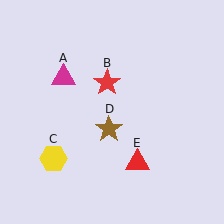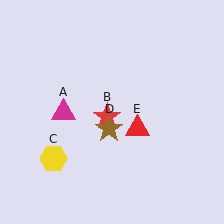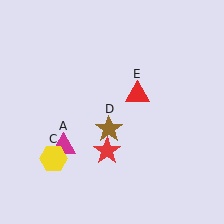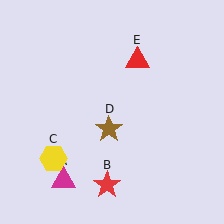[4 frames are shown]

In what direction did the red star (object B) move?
The red star (object B) moved down.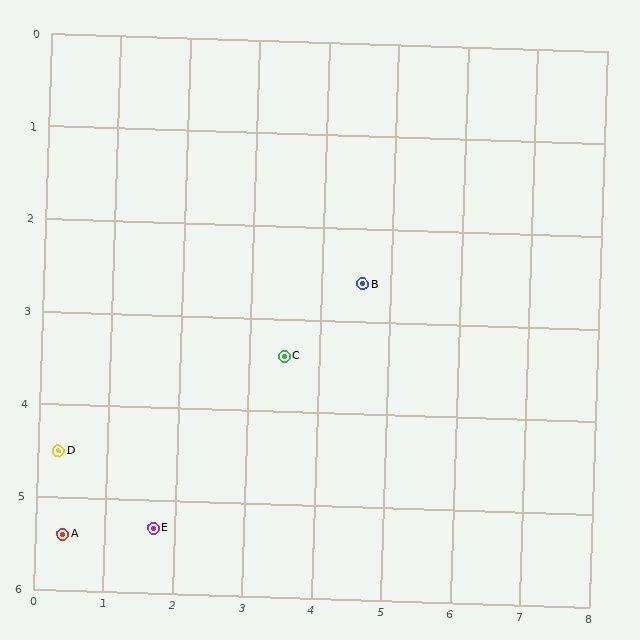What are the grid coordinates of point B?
Point B is at approximately (4.6, 2.6).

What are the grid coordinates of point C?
Point C is at approximately (3.5, 3.4).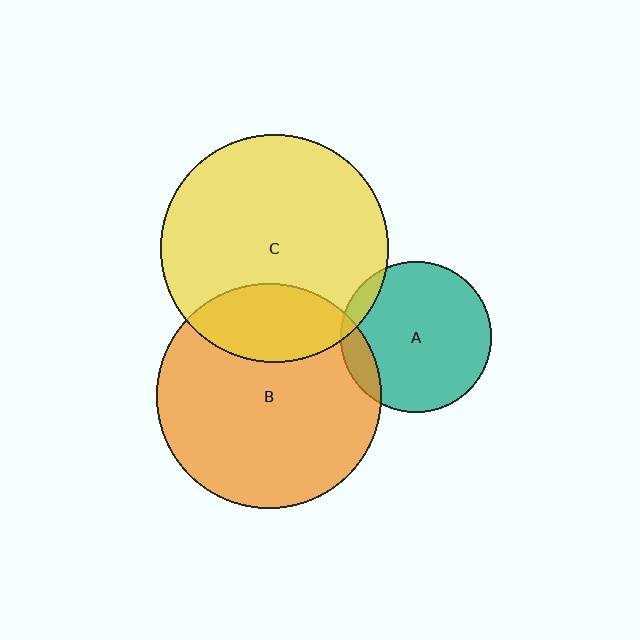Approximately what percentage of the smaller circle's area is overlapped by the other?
Approximately 25%.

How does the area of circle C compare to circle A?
Approximately 2.3 times.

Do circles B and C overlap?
Yes.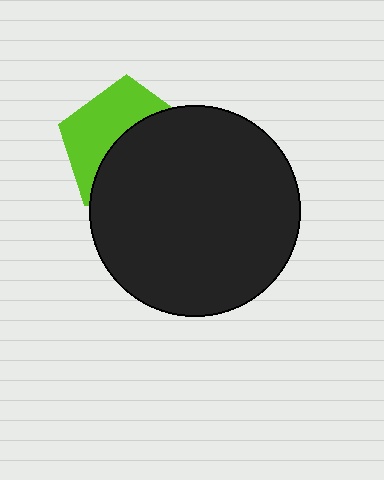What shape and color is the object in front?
The object in front is a black circle.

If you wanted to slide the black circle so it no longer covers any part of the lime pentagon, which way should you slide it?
Slide it toward the lower-right — that is the most direct way to separate the two shapes.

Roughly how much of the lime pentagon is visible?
A small part of it is visible (roughly 44%).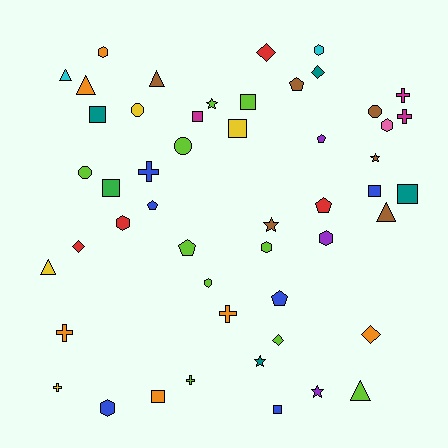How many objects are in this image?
There are 50 objects.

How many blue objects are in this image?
There are 6 blue objects.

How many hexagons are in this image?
There are 8 hexagons.